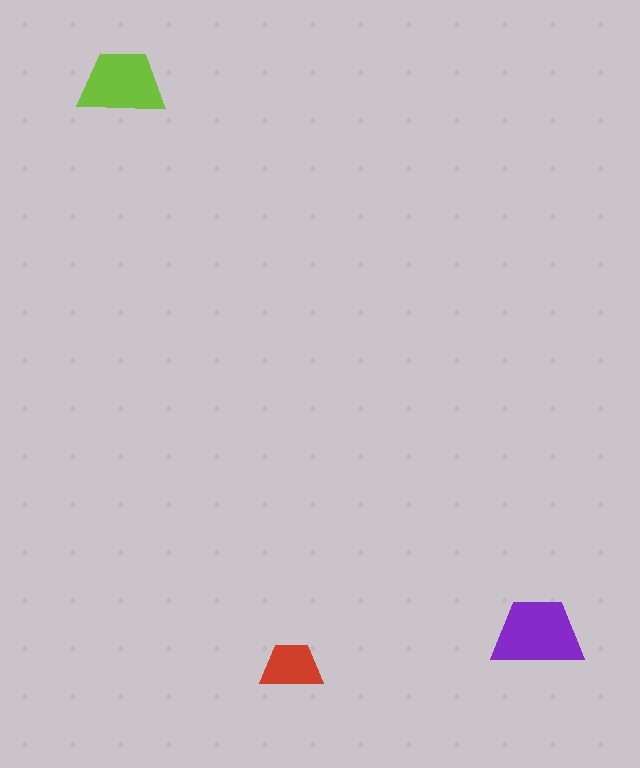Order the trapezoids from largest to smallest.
the purple one, the lime one, the red one.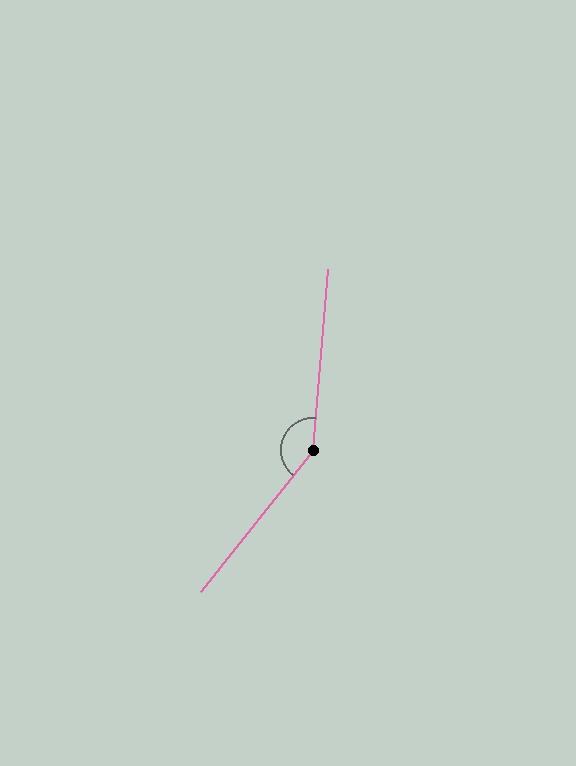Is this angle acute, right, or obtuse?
It is obtuse.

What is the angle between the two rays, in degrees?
Approximately 146 degrees.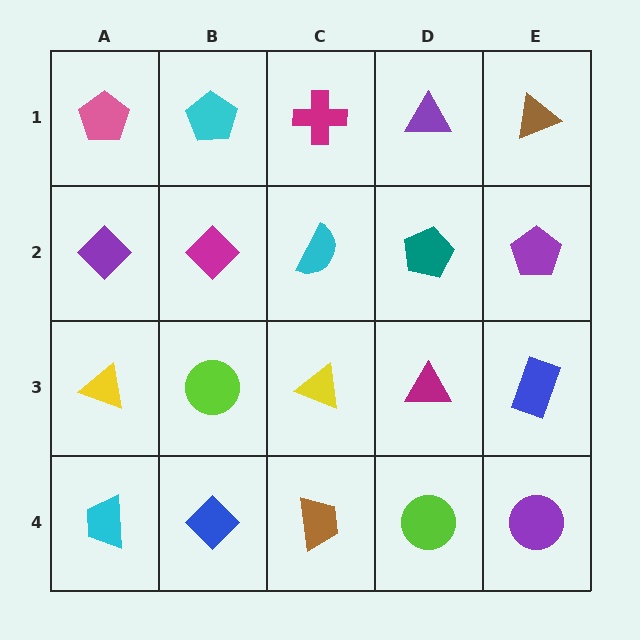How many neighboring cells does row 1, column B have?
3.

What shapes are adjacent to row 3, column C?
A cyan semicircle (row 2, column C), a brown trapezoid (row 4, column C), a lime circle (row 3, column B), a magenta triangle (row 3, column D).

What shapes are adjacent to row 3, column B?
A magenta diamond (row 2, column B), a blue diamond (row 4, column B), a yellow triangle (row 3, column A), a yellow triangle (row 3, column C).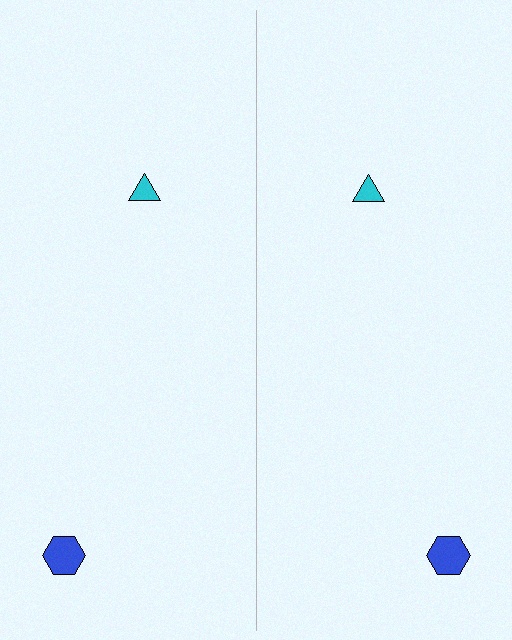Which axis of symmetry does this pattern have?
The pattern has a vertical axis of symmetry running through the center of the image.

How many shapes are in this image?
There are 4 shapes in this image.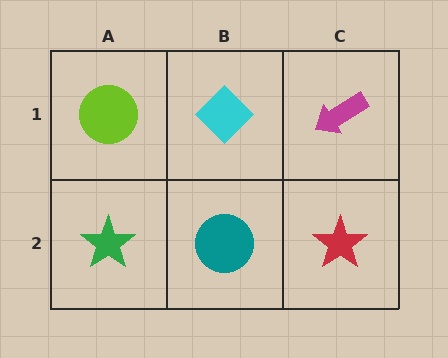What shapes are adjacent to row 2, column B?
A cyan diamond (row 1, column B), a green star (row 2, column A), a red star (row 2, column C).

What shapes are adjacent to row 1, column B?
A teal circle (row 2, column B), a lime circle (row 1, column A), a magenta arrow (row 1, column C).